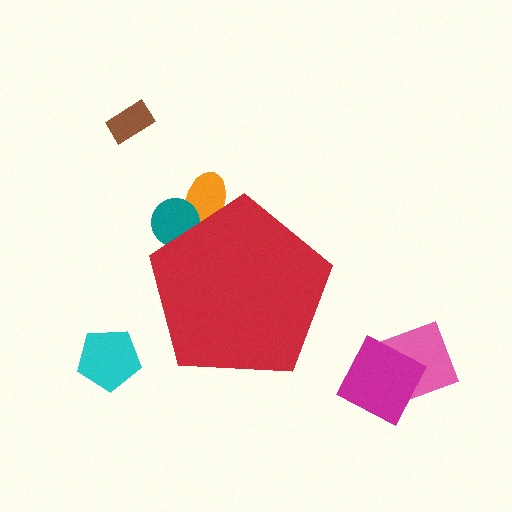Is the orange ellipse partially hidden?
Yes, the orange ellipse is partially hidden behind the red pentagon.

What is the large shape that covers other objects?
A red pentagon.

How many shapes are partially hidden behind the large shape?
2 shapes are partially hidden.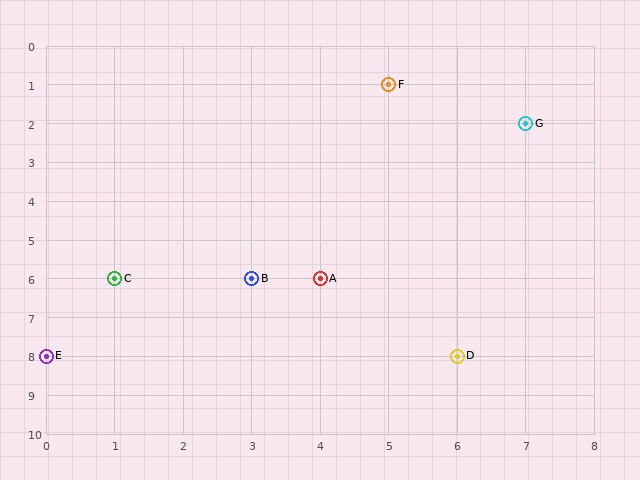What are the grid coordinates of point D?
Point D is at grid coordinates (6, 8).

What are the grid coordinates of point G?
Point G is at grid coordinates (7, 2).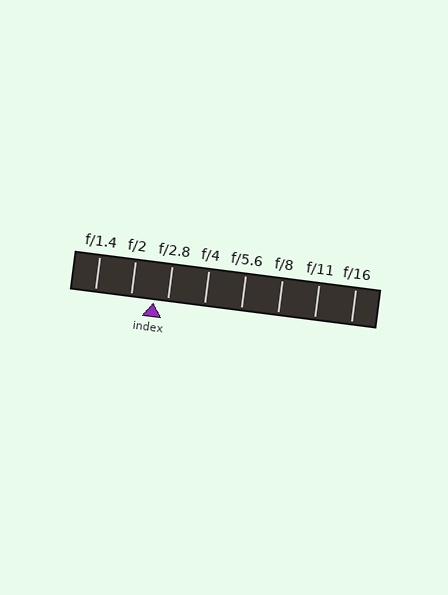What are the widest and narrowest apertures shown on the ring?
The widest aperture shown is f/1.4 and the narrowest is f/16.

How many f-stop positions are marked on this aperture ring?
There are 8 f-stop positions marked.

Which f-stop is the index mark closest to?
The index mark is closest to f/2.8.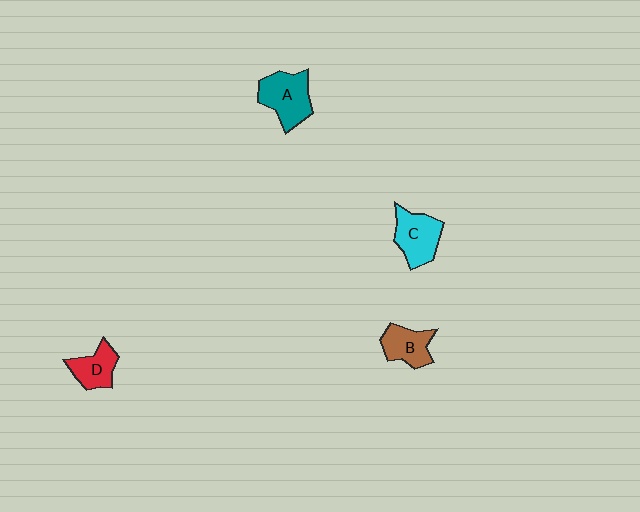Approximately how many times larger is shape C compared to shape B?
Approximately 1.2 times.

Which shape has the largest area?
Shape A (teal).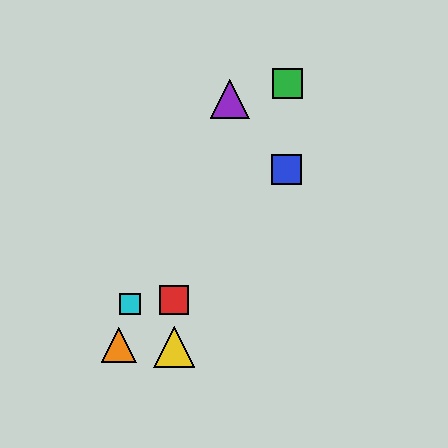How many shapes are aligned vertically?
2 shapes (the red square, the yellow triangle) are aligned vertically.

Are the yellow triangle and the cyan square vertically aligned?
No, the yellow triangle is at x≈174 and the cyan square is at x≈130.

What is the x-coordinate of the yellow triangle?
The yellow triangle is at x≈174.